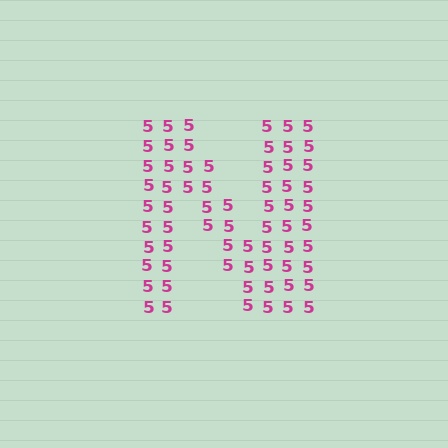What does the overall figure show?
The overall figure shows the letter N.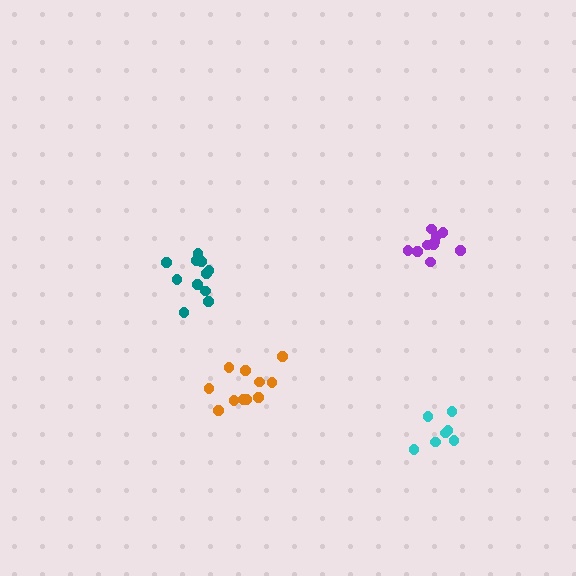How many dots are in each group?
Group 1: 11 dots, Group 2: 11 dots, Group 3: 7 dots, Group 4: 10 dots (39 total).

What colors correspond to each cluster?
The clusters are colored: teal, orange, cyan, purple.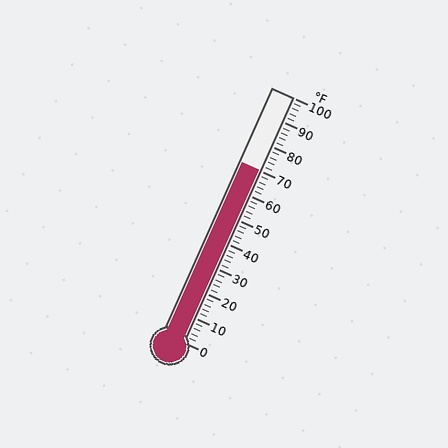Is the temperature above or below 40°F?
The temperature is above 40°F.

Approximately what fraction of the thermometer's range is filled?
The thermometer is filled to approximately 70% of its range.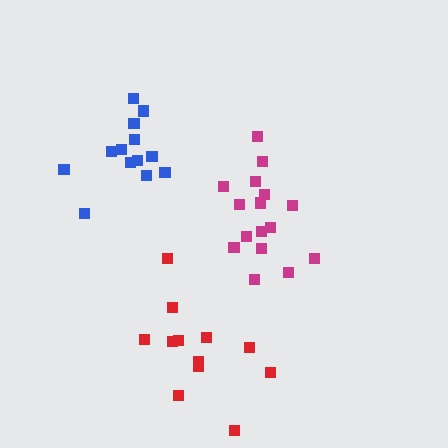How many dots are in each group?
Group 1: 13 dots, Group 2: 12 dots, Group 3: 16 dots (41 total).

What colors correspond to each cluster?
The clusters are colored: blue, red, magenta.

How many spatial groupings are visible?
There are 3 spatial groupings.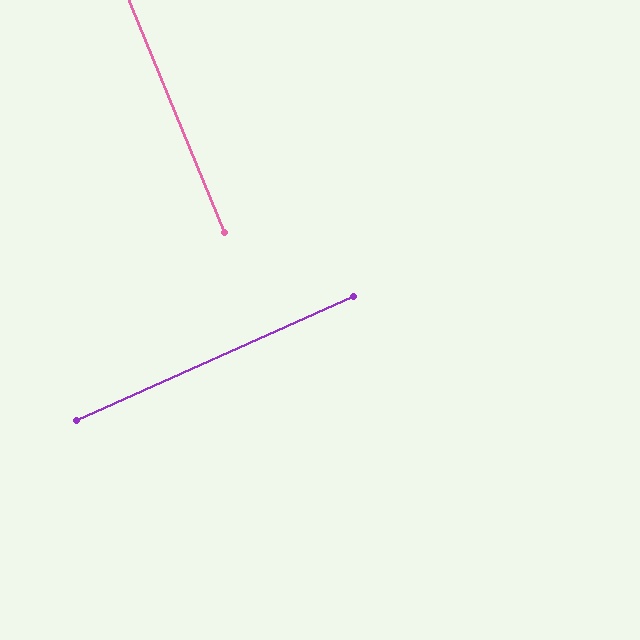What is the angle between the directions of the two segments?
Approximately 88 degrees.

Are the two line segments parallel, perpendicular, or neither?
Perpendicular — they meet at approximately 88°.